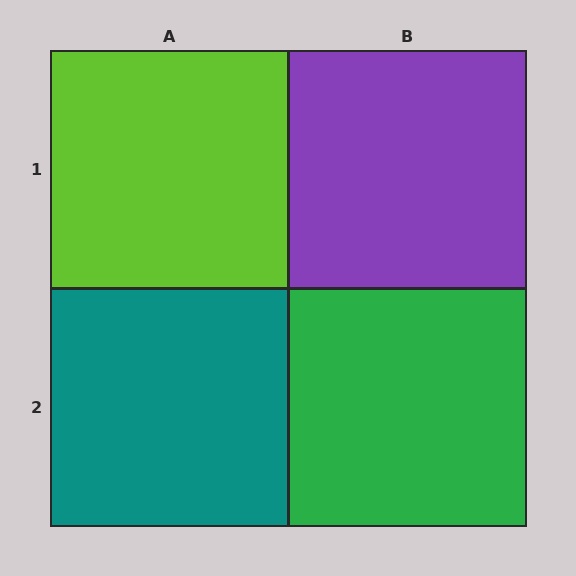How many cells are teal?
1 cell is teal.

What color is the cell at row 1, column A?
Lime.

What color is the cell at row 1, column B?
Purple.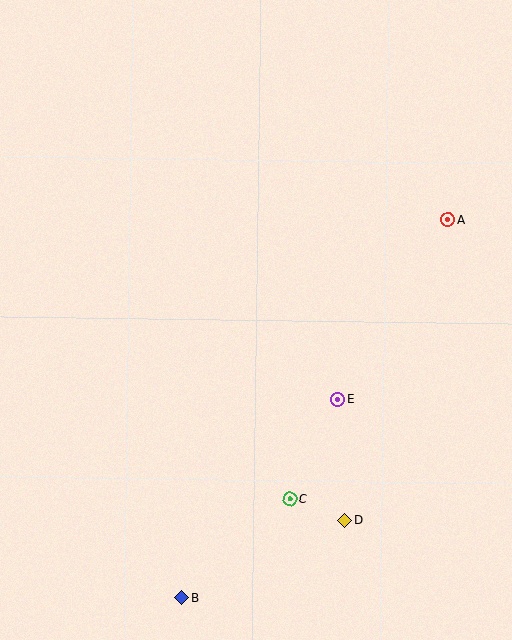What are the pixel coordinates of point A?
Point A is at (448, 220).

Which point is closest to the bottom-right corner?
Point D is closest to the bottom-right corner.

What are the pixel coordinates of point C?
Point C is at (290, 499).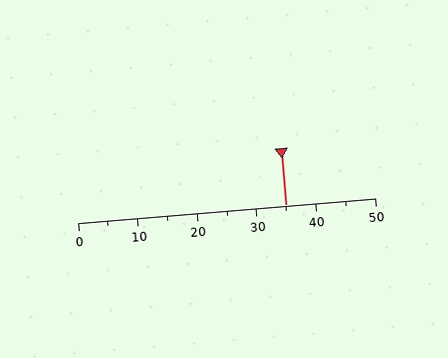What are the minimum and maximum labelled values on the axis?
The axis runs from 0 to 50.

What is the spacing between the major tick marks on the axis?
The major ticks are spaced 10 apart.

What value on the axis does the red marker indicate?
The marker indicates approximately 35.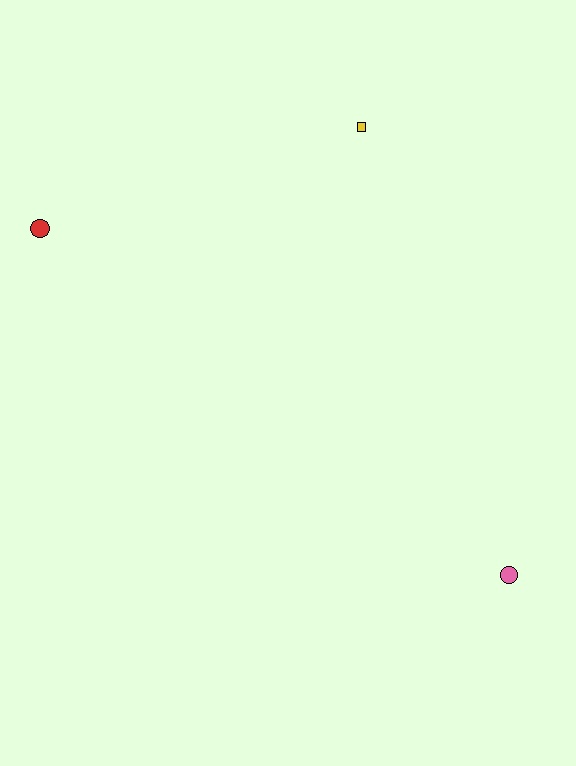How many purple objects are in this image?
There are no purple objects.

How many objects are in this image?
There are 3 objects.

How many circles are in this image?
There are 2 circles.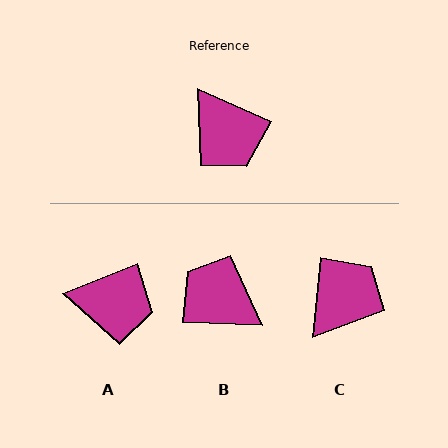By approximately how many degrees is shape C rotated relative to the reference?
Approximately 108 degrees counter-clockwise.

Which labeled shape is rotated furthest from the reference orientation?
B, about 157 degrees away.